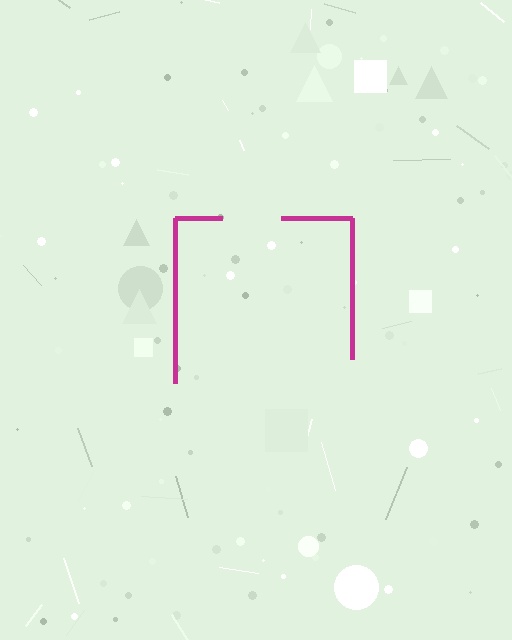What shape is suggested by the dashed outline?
The dashed outline suggests a square.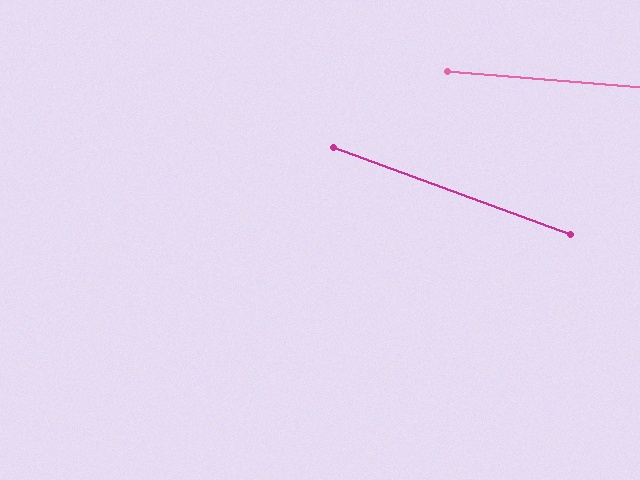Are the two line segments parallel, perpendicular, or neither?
Neither parallel nor perpendicular — they differ by about 15°.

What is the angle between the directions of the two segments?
Approximately 15 degrees.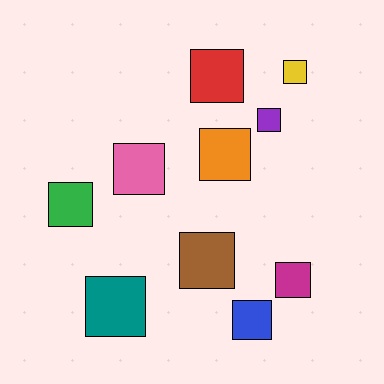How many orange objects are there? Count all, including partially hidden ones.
There is 1 orange object.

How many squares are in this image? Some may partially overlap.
There are 10 squares.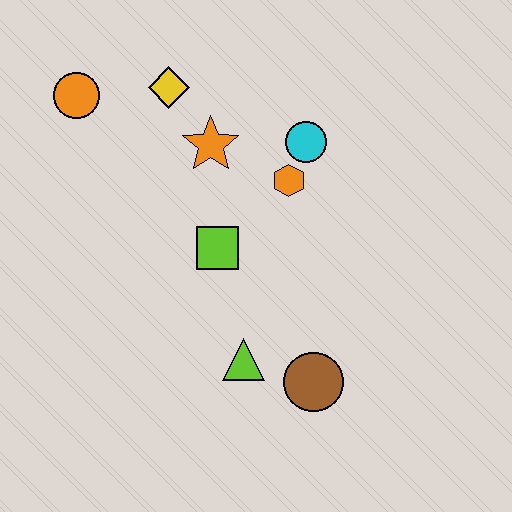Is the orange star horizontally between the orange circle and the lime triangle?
Yes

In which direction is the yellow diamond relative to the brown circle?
The yellow diamond is above the brown circle.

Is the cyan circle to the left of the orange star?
No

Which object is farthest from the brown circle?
The orange circle is farthest from the brown circle.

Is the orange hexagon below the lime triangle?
No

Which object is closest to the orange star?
The yellow diamond is closest to the orange star.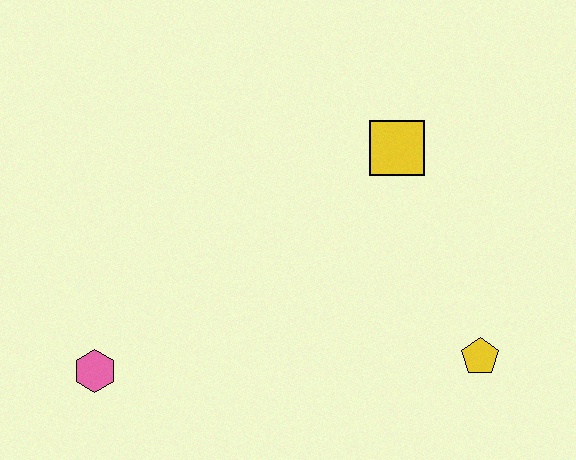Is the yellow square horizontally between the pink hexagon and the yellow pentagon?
Yes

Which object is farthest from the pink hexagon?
The yellow pentagon is farthest from the pink hexagon.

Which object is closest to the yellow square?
The yellow pentagon is closest to the yellow square.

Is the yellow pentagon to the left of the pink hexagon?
No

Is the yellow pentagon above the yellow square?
No